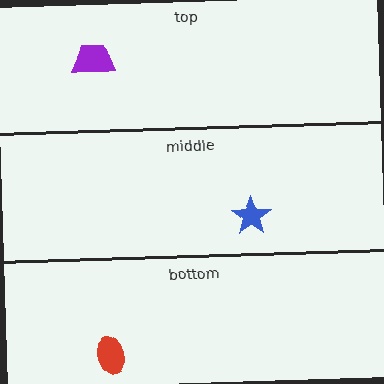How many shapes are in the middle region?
1.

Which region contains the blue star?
The middle region.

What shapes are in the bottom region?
The red ellipse.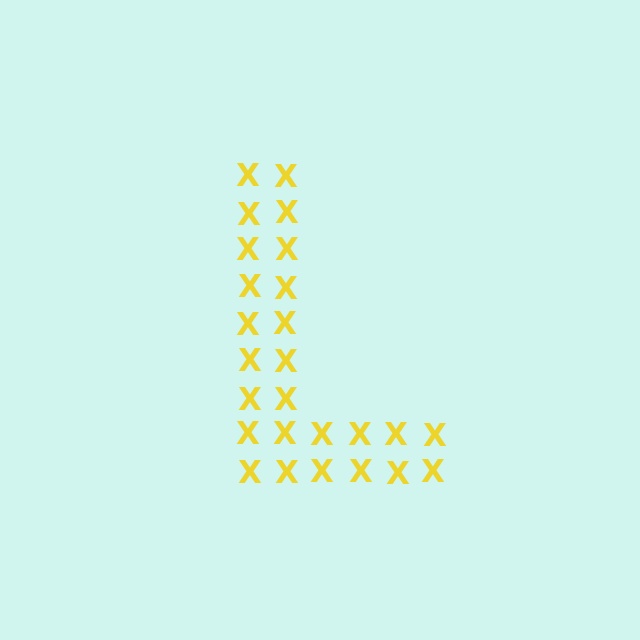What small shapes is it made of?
It is made of small letter X's.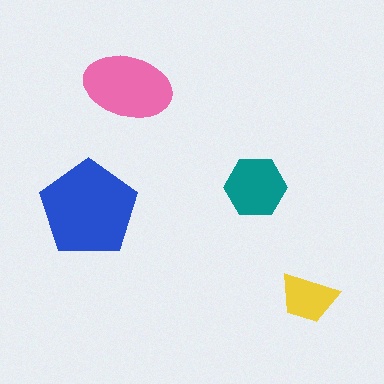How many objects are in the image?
There are 4 objects in the image.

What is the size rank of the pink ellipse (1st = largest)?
2nd.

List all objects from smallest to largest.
The yellow trapezoid, the teal hexagon, the pink ellipse, the blue pentagon.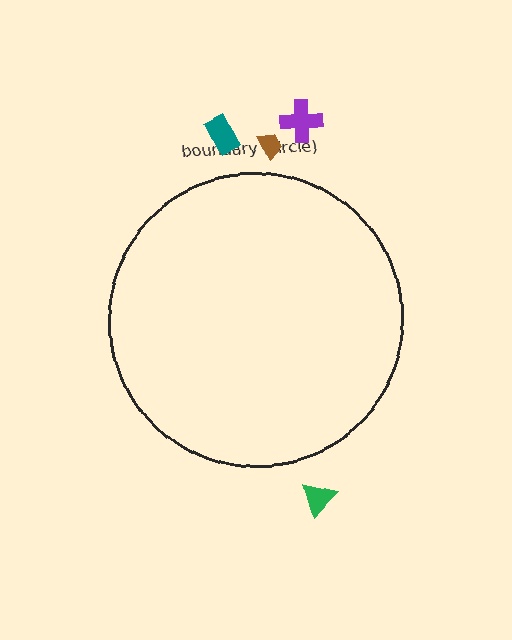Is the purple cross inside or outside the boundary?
Outside.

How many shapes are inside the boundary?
0 inside, 4 outside.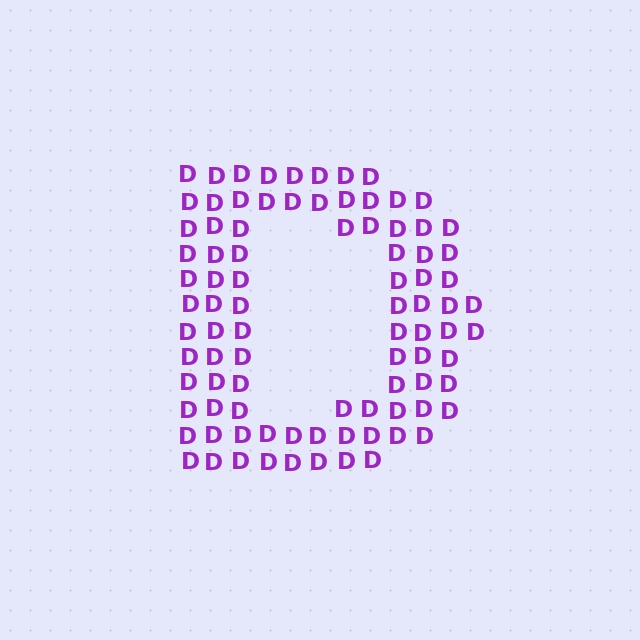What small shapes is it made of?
It is made of small letter D's.